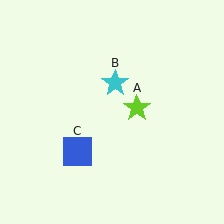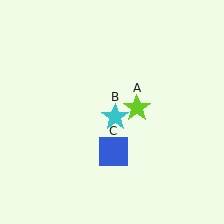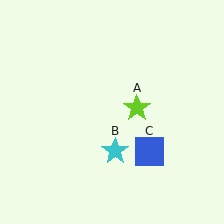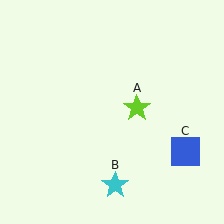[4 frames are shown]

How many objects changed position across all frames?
2 objects changed position: cyan star (object B), blue square (object C).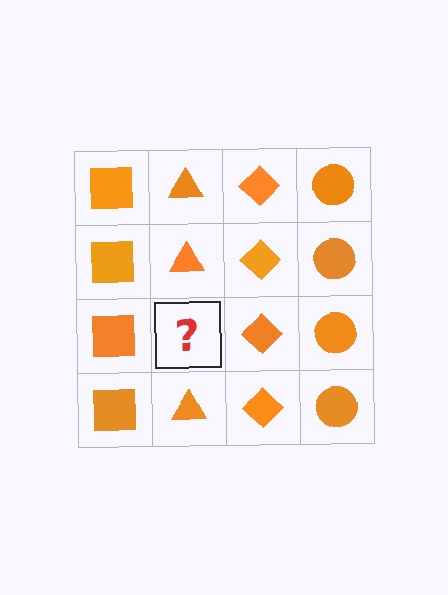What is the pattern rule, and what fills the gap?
The rule is that each column has a consistent shape. The gap should be filled with an orange triangle.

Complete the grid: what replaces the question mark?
The question mark should be replaced with an orange triangle.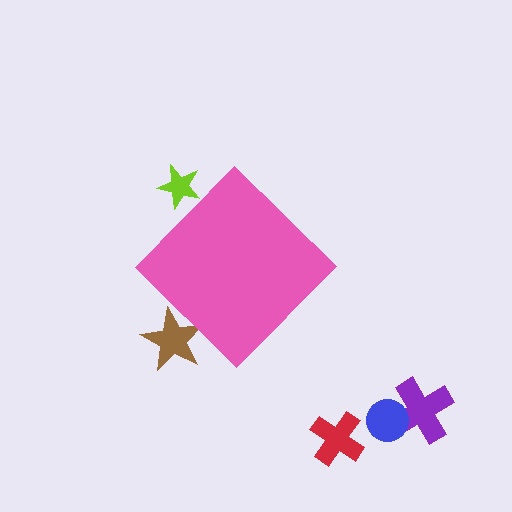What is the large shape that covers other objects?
A pink diamond.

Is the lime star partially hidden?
Yes, the lime star is partially hidden behind the pink diamond.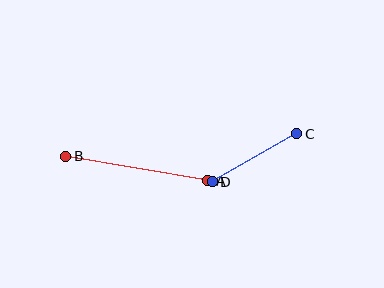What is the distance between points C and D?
The distance is approximately 97 pixels.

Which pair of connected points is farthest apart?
Points A and B are farthest apart.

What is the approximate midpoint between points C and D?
The midpoint is at approximately (254, 158) pixels.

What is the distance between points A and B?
The distance is approximately 144 pixels.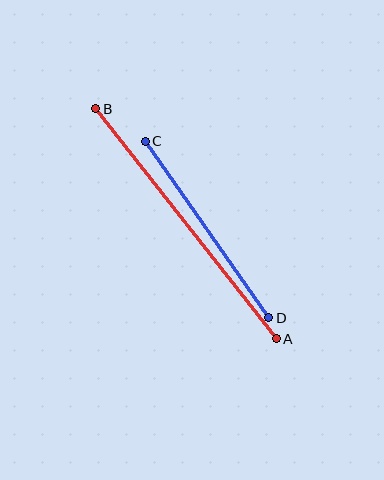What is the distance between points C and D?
The distance is approximately 215 pixels.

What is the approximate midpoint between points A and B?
The midpoint is at approximately (186, 224) pixels.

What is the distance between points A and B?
The distance is approximately 292 pixels.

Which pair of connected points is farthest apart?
Points A and B are farthest apart.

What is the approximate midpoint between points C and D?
The midpoint is at approximately (207, 230) pixels.